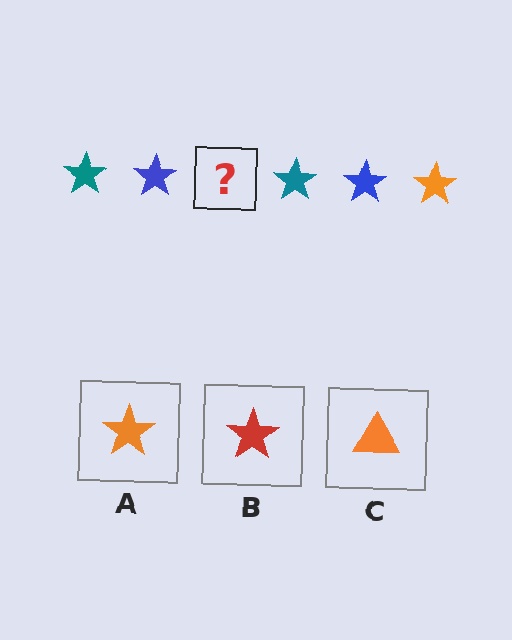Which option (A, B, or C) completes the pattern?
A.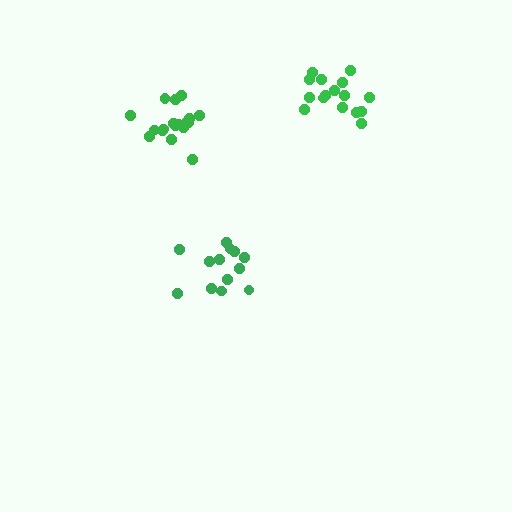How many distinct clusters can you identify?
There are 3 distinct clusters.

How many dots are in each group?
Group 1: 16 dots, Group 2: 13 dots, Group 3: 18 dots (47 total).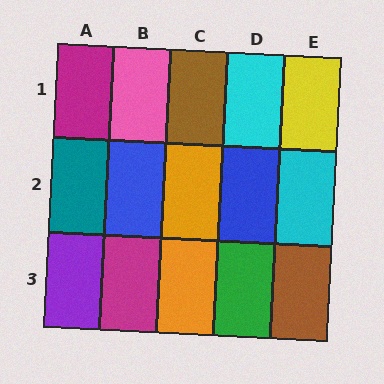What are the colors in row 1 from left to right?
Magenta, pink, brown, cyan, yellow.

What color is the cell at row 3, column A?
Purple.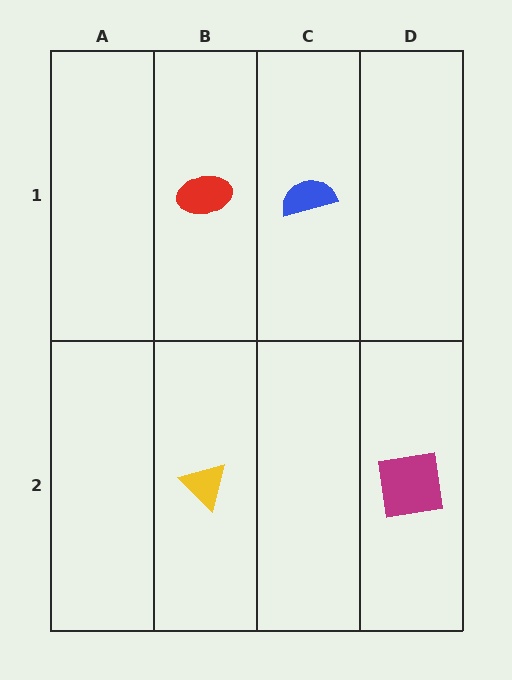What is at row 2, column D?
A magenta square.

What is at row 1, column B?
A red ellipse.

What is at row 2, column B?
A yellow triangle.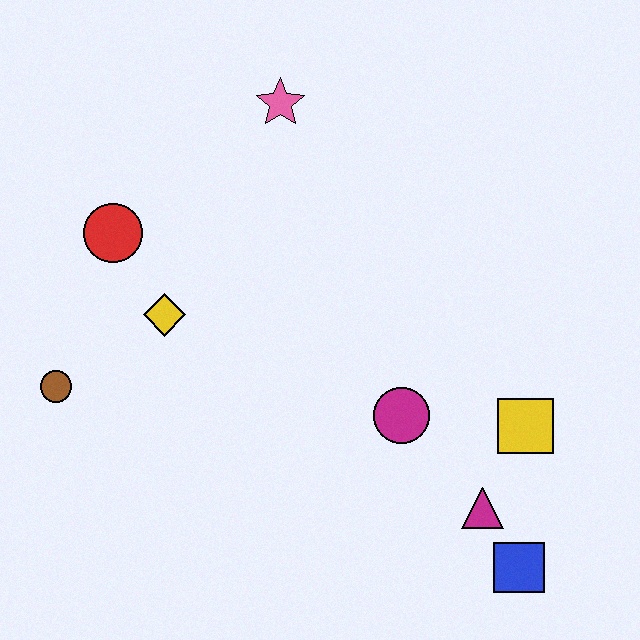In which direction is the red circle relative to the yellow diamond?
The red circle is above the yellow diamond.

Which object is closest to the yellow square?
The magenta triangle is closest to the yellow square.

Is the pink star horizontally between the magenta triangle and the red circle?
Yes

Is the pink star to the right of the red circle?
Yes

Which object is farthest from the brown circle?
The blue square is farthest from the brown circle.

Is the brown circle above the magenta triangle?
Yes